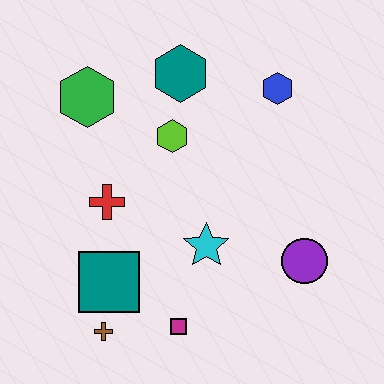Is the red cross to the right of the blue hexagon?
No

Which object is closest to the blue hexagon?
The teal hexagon is closest to the blue hexagon.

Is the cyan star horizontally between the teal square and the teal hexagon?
No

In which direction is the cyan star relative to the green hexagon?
The cyan star is below the green hexagon.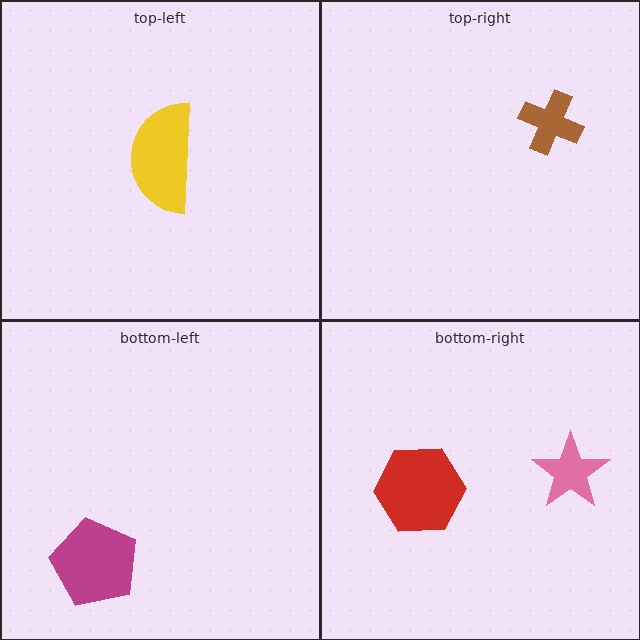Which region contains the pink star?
The bottom-right region.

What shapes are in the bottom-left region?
The magenta pentagon.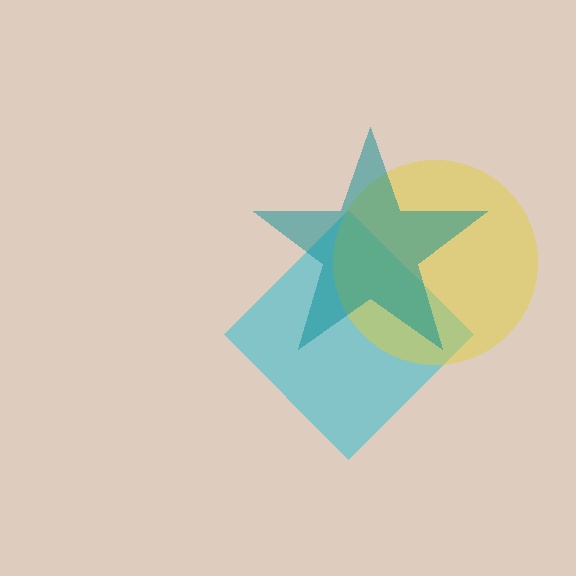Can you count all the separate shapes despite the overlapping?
Yes, there are 3 separate shapes.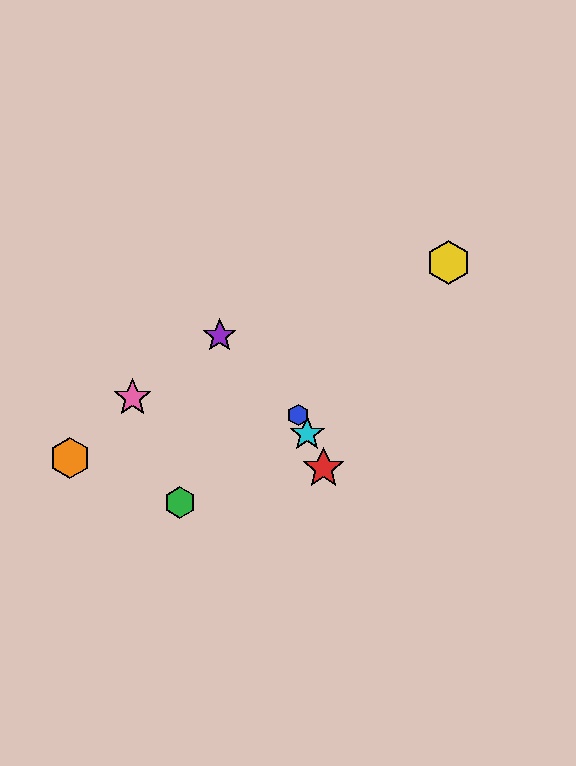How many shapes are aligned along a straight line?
3 shapes (the red star, the blue hexagon, the cyan star) are aligned along a straight line.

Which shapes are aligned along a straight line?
The red star, the blue hexagon, the cyan star are aligned along a straight line.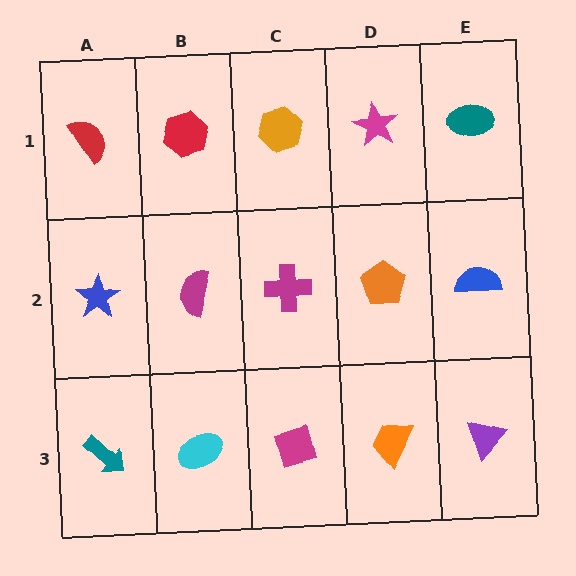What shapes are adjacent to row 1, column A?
A blue star (row 2, column A), a red hexagon (row 1, column B).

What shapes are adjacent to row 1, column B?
A magenta semicircle (row 2, column B), a red semicircle (row 1, column A), an orange hexagon (row 1, column C).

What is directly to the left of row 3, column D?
A magenta diamond.